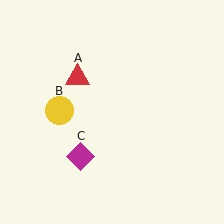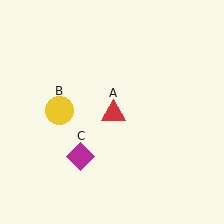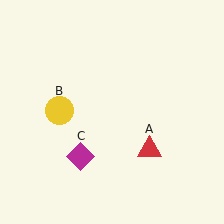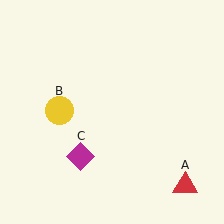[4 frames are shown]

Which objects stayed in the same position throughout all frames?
Yellow circle (object B) and magenta diamond (object C) remained stationary.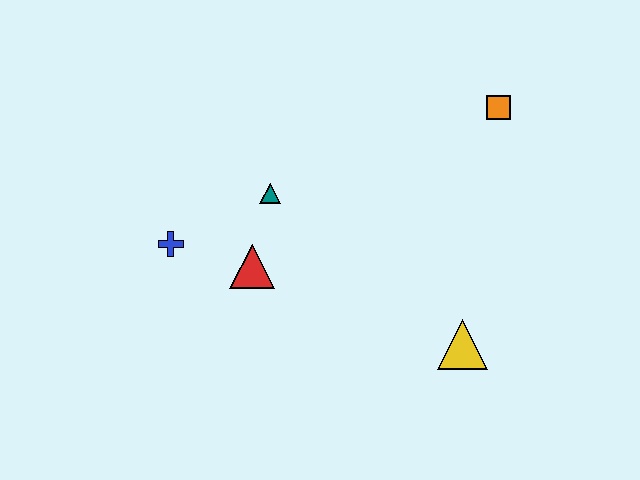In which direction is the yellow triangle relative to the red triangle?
The yellow triangle is to the right of the red triangle.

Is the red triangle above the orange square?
No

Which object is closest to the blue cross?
The red triangle is closest to the blue cross.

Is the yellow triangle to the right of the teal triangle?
Yes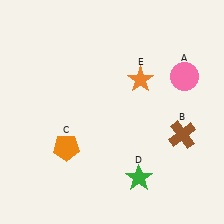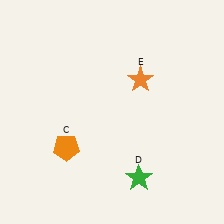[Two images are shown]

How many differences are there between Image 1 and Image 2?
There are 2 differences between the two images.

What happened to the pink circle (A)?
The pink circle (A) was removed in Image 2. It was in the top-right area of Image 1.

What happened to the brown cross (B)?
The brown cross (B) was removed in Image 2. It was in the bottom-right area of Image 1.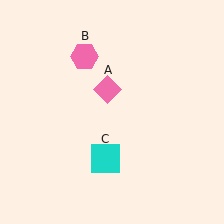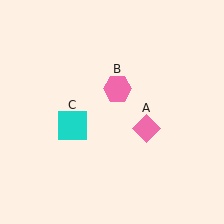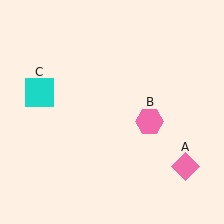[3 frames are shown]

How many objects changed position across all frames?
3 objects changed position: pink diamond (object A), pink hexagon (object B), cyan square (object C).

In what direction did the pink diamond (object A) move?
The pink diamond (object A) moved down and to the right.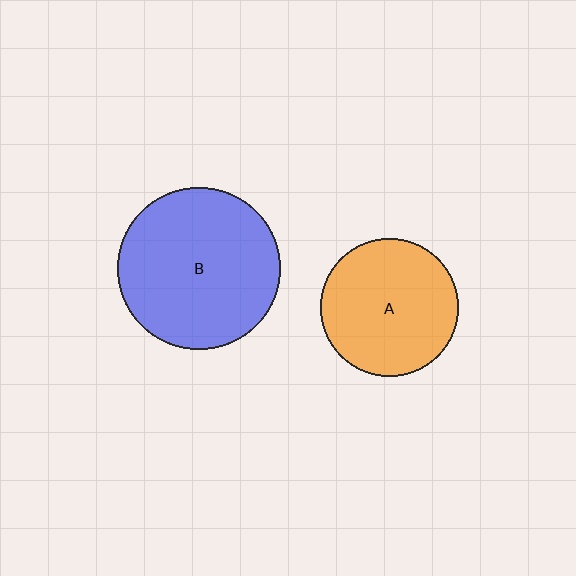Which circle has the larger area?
Circle B (blue).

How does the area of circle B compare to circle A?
Approximately 1.4 times.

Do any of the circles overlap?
No, none of the circles overlap.